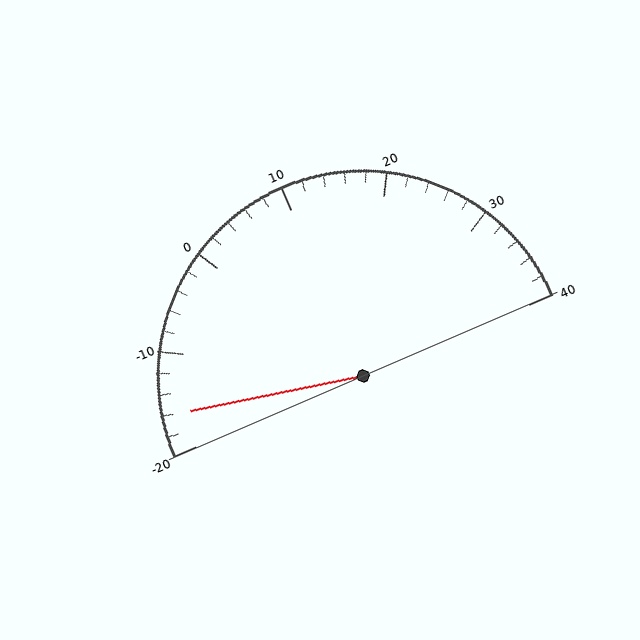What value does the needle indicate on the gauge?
The needle indicates approximately -16.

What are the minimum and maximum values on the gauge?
The gauge ranges from -20 to 40.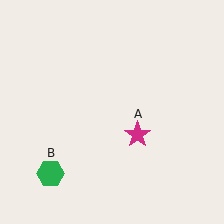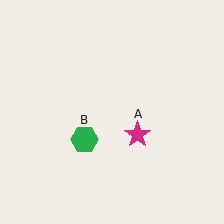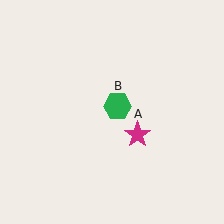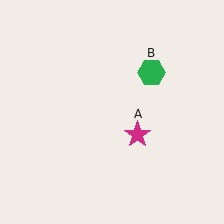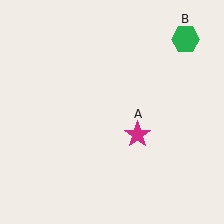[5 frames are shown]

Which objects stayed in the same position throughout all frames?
Magenta star (object A) remained stationary.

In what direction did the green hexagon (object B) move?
The green hexagon (object B) moved up and to the right.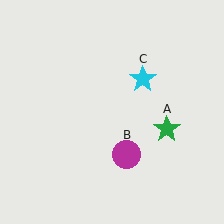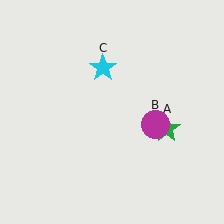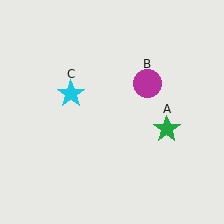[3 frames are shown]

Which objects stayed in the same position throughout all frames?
Green star (object A) remained stationary.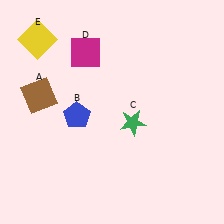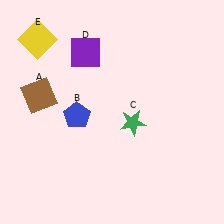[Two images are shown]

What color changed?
The square (D) changed from magenta in Image 1 to purple in Image 2.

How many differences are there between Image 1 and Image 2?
There is 1 difference between the two images.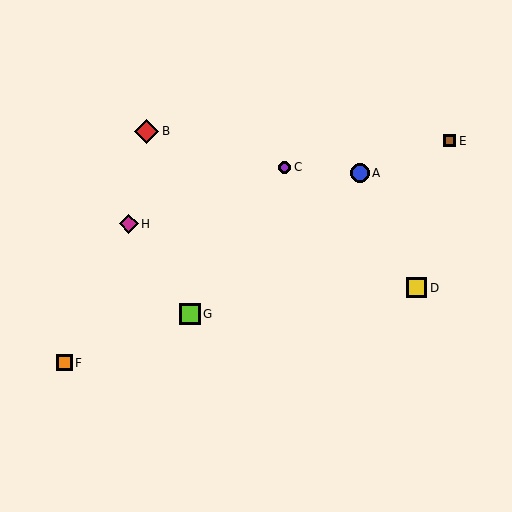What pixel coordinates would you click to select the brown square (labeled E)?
Click at (449, 141) to select the brown square E.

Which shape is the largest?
The red diamond (labeled B) is the largest.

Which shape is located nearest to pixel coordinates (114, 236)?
The magenta diamond (labeled H) at (129, 224) is nearest to that location.